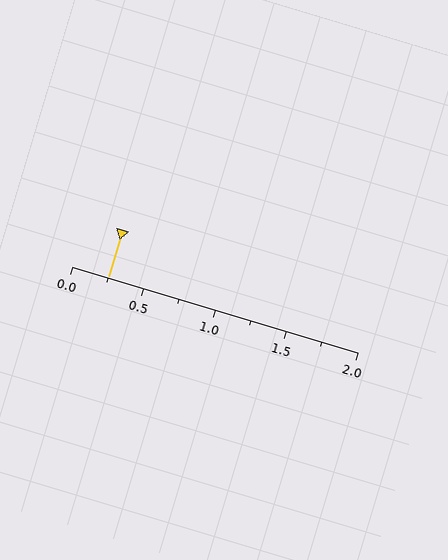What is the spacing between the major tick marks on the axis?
The major ticks are spaced 0.5 apart.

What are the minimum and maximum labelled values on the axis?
The axis runs from 0.0 to 2.0.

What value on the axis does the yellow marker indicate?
The marker indicates approximately 0.25.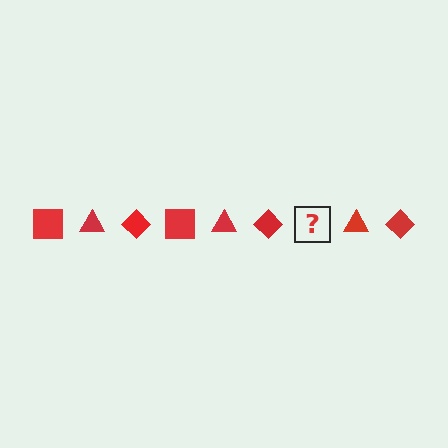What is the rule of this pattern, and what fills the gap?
The rule is that the pattern cycles through square, triangle, diamond shapes in red. The gap should be filled with a red square.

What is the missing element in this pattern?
The missing element is a red square.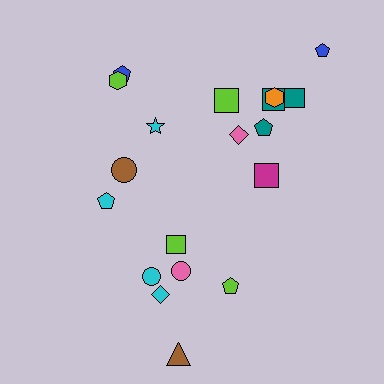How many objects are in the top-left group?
There are 5 objects.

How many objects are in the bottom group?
There are 6 objects.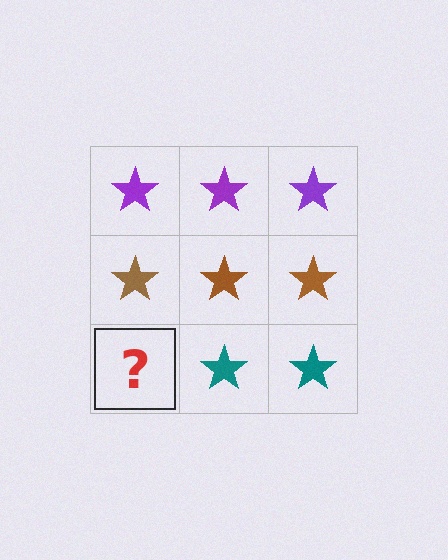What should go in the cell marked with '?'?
The missing cell should contain a teal star.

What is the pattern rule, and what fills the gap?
The rule is that each row has a consistent color. The gap should be filled with a teal star.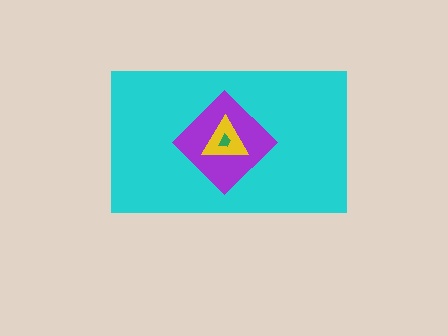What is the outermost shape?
The cyan rectangle.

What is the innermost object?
The green trapezoid.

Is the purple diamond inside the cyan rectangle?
Yes.